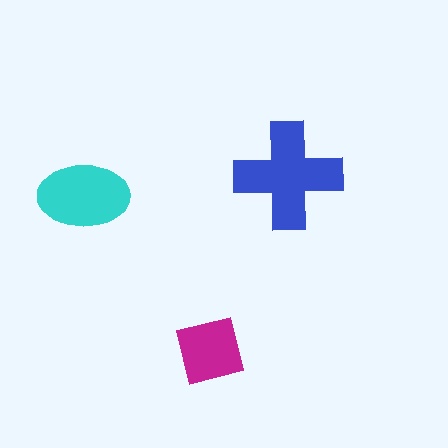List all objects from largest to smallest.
The blue cross, the cyan ellipse, the magenta square.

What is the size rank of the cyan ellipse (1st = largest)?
2nd.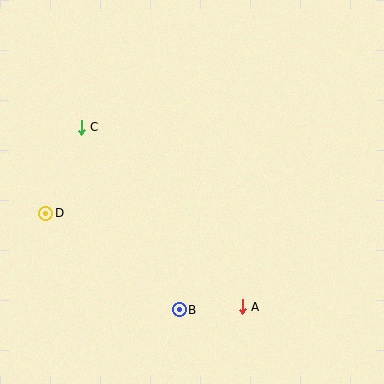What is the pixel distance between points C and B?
The distance between C and B is 207 pixels.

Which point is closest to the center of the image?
Point B at (179, 310) is closest to the center.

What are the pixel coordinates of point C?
Point C is at (81, 127).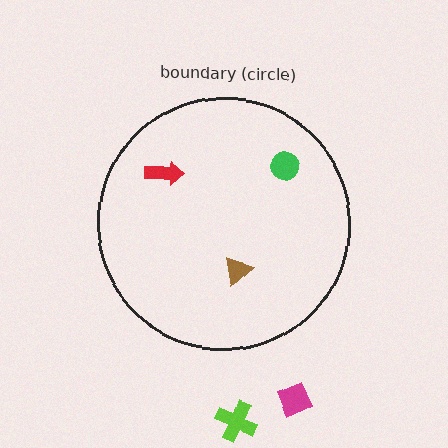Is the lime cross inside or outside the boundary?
Outside.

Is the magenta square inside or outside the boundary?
Outside.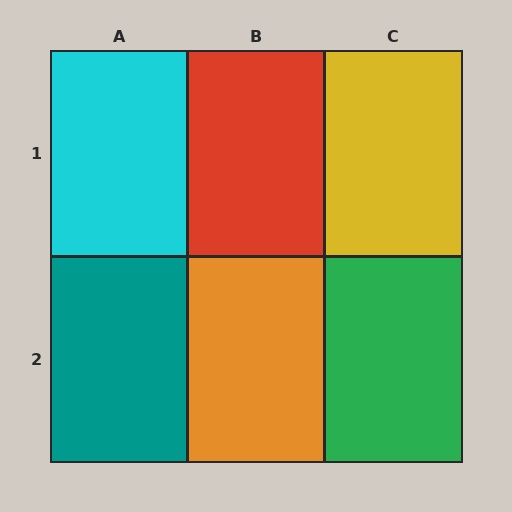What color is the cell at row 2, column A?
Teal.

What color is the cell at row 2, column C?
Green.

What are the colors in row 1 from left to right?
Cyan, red, yellow.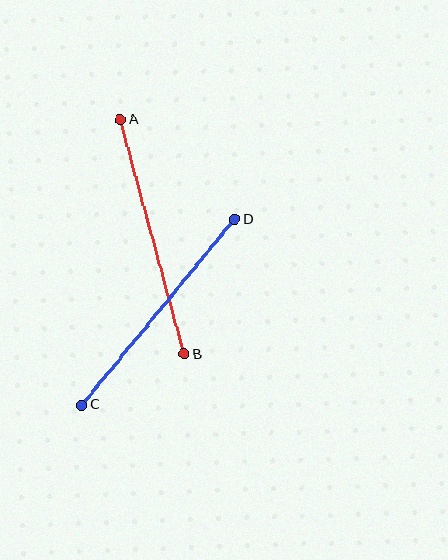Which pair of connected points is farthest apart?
Points A and B are farthest apart.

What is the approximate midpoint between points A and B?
The midpoint is at approximately (152, 237) pixels.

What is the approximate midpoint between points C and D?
The midpoint is at approximately (158, 312) pixels.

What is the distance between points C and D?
The distance is approximately 240 pixels.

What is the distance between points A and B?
The distance is approximately 243 pixels.